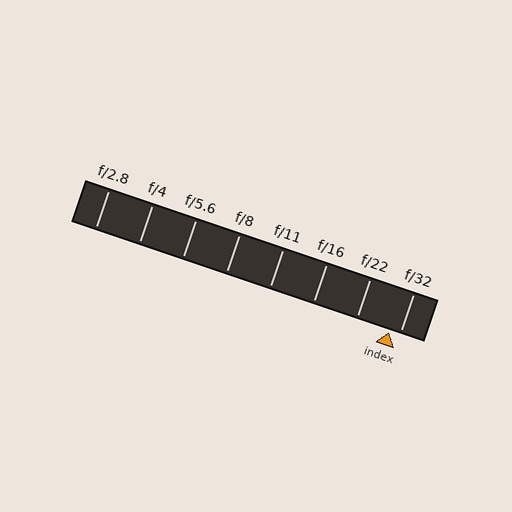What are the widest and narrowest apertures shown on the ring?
The widest aperture shown is f/2.8 and the narrowest is f/32.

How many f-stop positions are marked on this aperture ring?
There are 8 f-stop positions marked.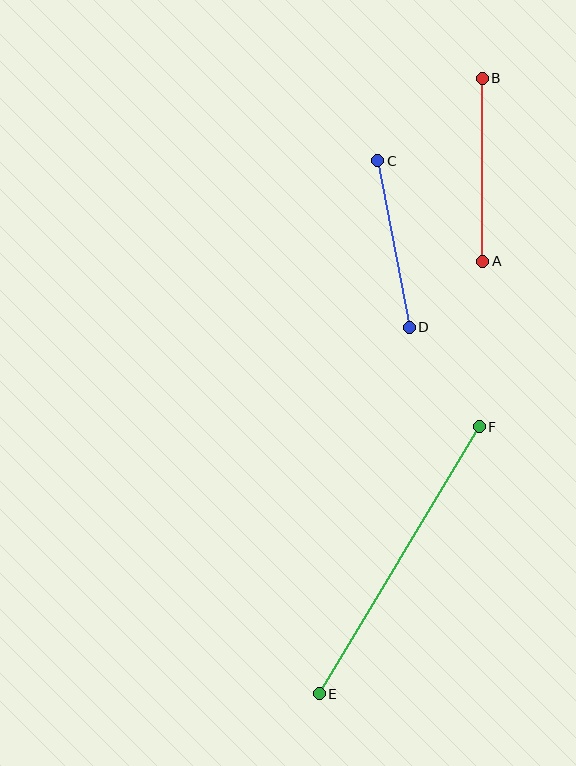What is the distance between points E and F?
The distance is approximately 311 pixels.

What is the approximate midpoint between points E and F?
The midpoint is at approximately (399, 560) pixels.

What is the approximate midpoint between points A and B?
The midpoint is at approximately (483, 170) pixels.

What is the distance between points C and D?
The distance is approximately 169 pixels.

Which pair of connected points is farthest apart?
Points E and F are farthest apart.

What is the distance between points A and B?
The distance is approximately 183 pixels.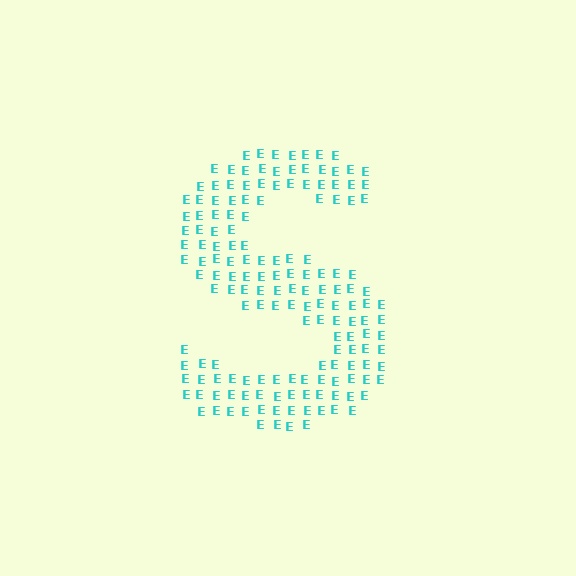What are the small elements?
The small elements are letter E's.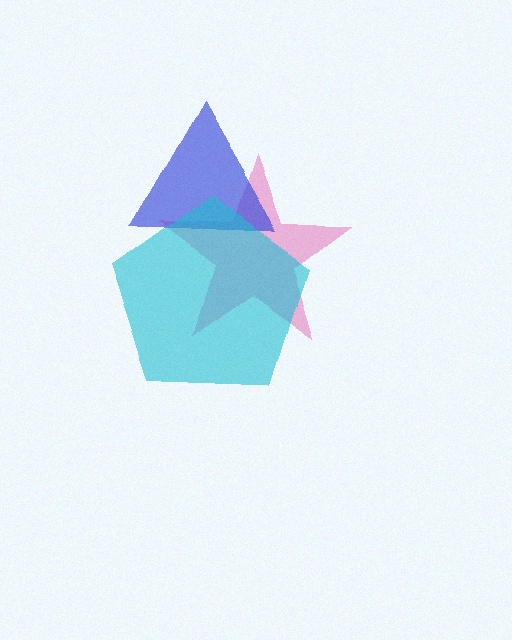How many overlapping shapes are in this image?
There are 3 overlapping shapes in the image.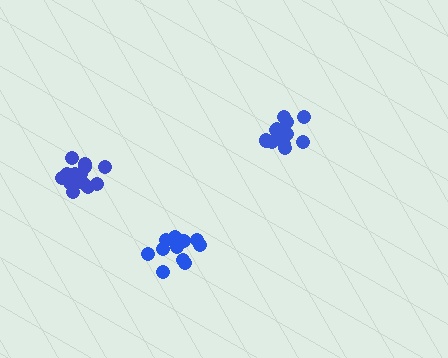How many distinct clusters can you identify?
There are 3 distinct clusters.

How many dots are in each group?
Group 1: 13 dots, Group 2: 13 dots, Group 3: 15 dots (41 total).